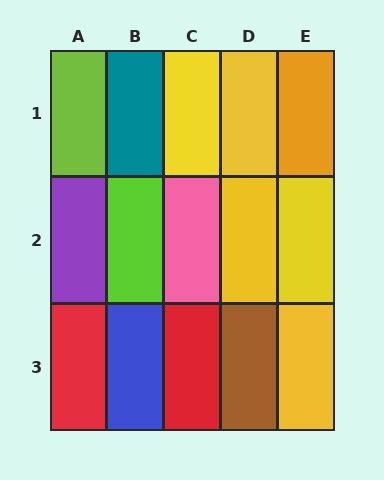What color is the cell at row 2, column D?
Yellow.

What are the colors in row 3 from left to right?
Red, blue, red, brown, yellow.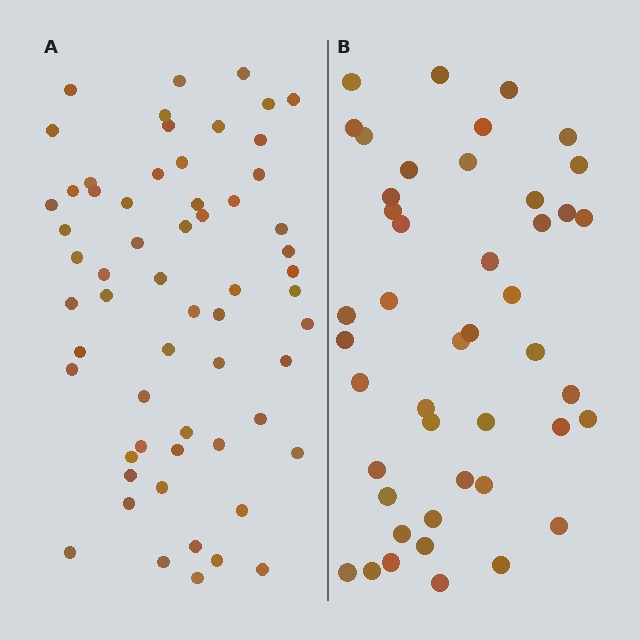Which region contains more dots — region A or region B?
Region A (the left region) has more dots.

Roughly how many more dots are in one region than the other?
Region A has approximately 15 more dots than region B.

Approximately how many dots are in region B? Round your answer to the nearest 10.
About 40 dots. (The exact count is 45, which rounds to 40.)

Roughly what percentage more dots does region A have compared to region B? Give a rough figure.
About 35% more.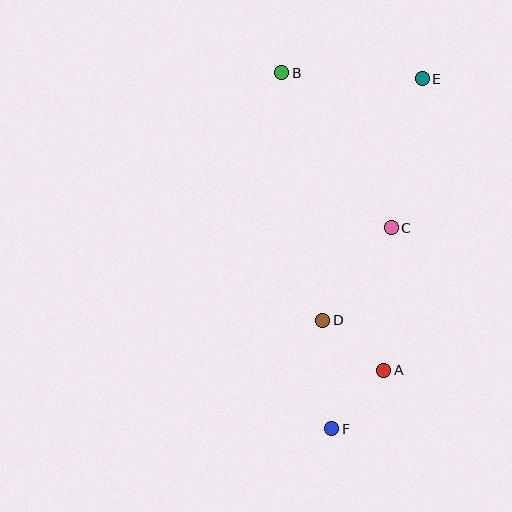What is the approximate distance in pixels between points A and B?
The distance between A and B is approximately 315 pixels.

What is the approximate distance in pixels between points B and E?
The distance between B and E is approximately 141 pixels.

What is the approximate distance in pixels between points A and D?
The distance between A and D is approximately 79 pixels.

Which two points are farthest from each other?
Points E and F are farthest from each other.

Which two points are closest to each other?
Points A and F are closest to each other.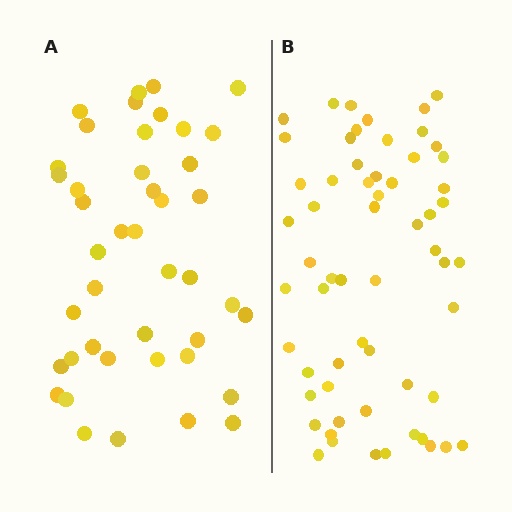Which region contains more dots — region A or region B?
Region B (the right region) has more dots.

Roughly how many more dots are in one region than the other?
Region B has approximately 15 more dots than region A.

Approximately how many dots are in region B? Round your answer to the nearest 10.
About 60 dots.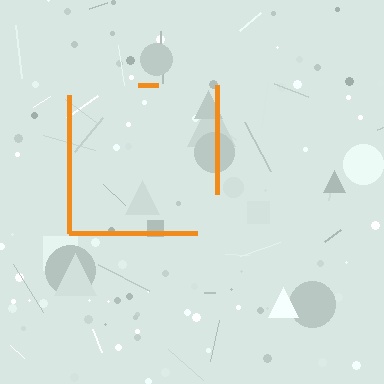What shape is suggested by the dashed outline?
The dashed outline suggests a square.